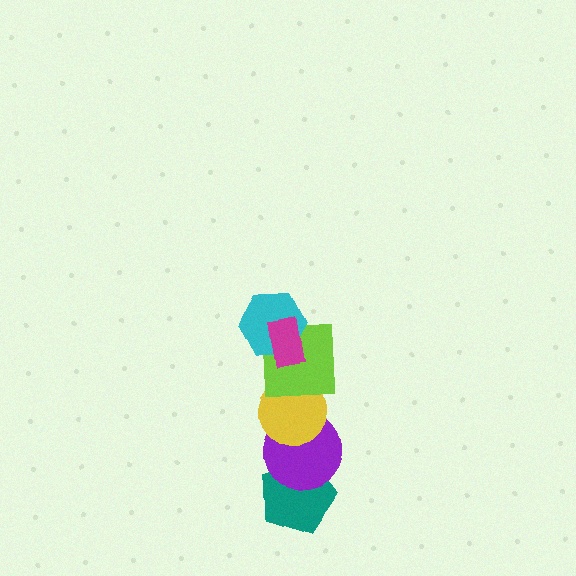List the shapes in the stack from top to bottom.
From top to bottom: the magenta rectangle, the cyan hexagon, the lime square, the yellow circle, the purple circle, the teal pentagon.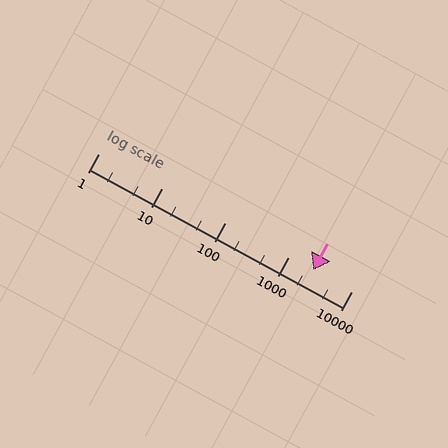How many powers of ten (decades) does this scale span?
The scale spans 4 decades, from 1 to 10000.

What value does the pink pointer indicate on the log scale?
The pointer indicates approximately 2500.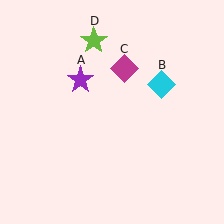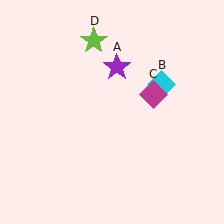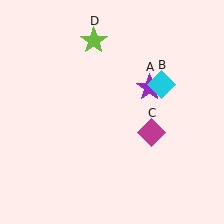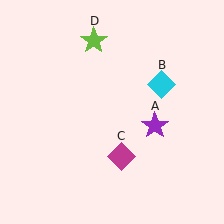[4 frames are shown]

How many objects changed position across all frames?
2 objects changed position: purple star (object A), magenta diamond (object C).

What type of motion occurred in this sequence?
The purple star (object A), magenta diamond (object C) rotated clockwise around the center of the scene.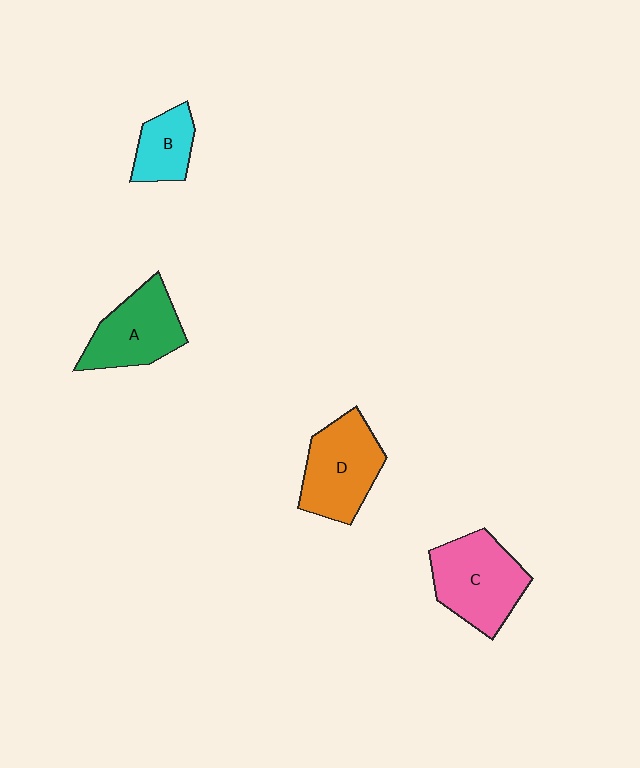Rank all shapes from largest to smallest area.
From largest to smallest: C (pink), D (orange), A (green), B (cyan).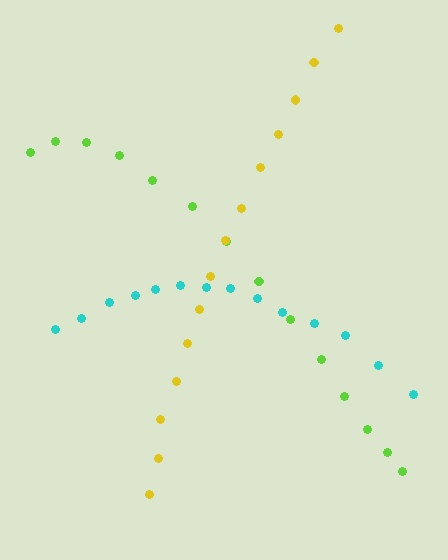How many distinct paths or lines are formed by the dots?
There are 3 distinct paths.